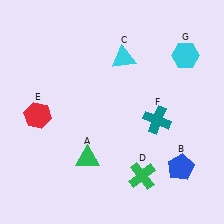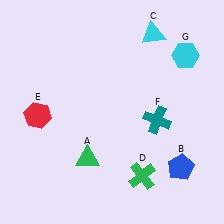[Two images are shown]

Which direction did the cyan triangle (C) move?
The cyan triangle (C) moved right.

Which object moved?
The cyan triangle (C) moved right.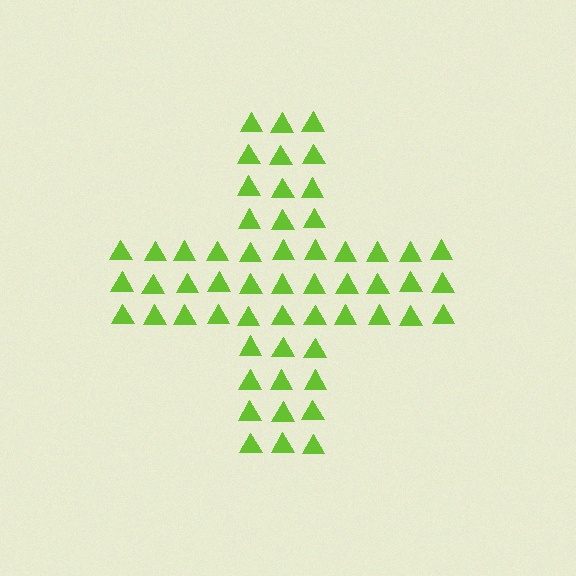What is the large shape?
The large shape is a cross.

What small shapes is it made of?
It is made of small triangles.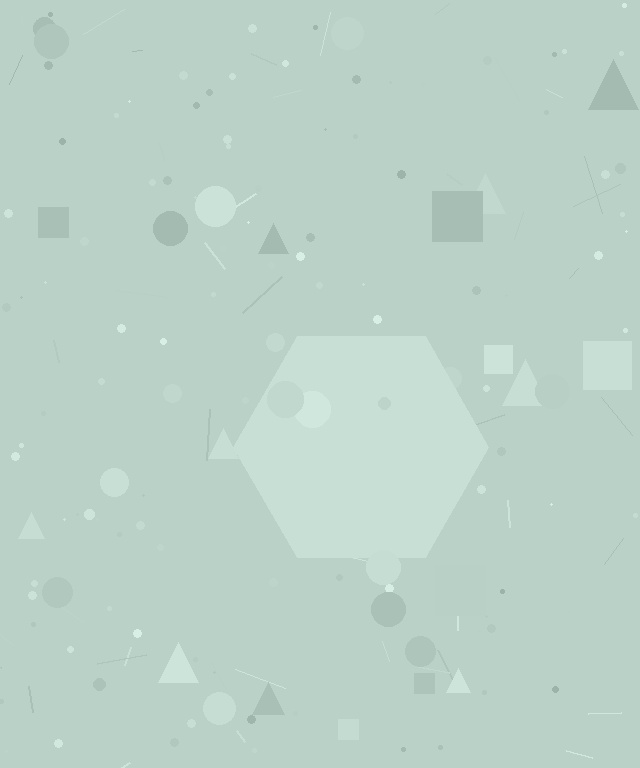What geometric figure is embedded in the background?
A hexagon is embedded in the background.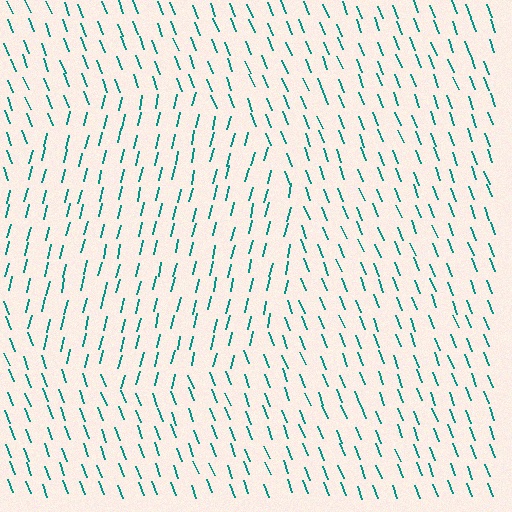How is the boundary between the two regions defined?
The boundary is defined purely by a change in line orientation (approximately 34 degrees difference). All lines are the same color and thickness.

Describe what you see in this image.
The image is filled with small teal line segments. A circle region in the image has lines oriented differently from the surrounding lines, creating a visible texture boundary.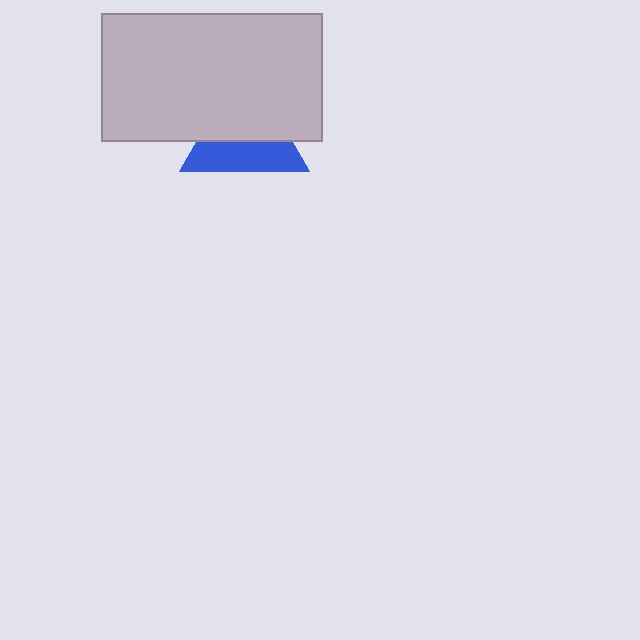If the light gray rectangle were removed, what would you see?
You would see the complete blue triangle.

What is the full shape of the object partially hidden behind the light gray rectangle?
The partially hidden object is a blue triangle.